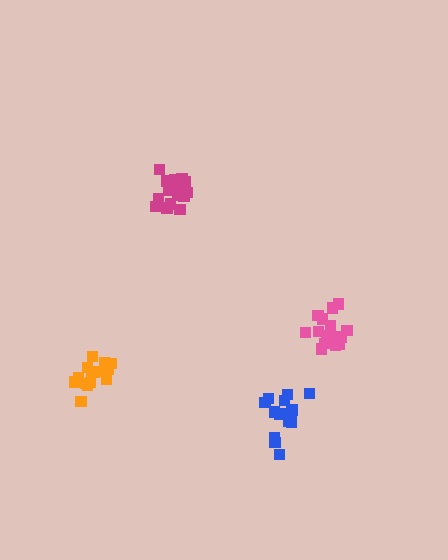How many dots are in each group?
Group 1: 17 dots, Group 2: 15 dots, Group 3: 16 dots, Group 4: 18 dots (66 total).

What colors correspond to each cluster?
The clusters are colored: pink, orange, blue, magenta.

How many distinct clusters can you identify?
There are 4 distinct clusters.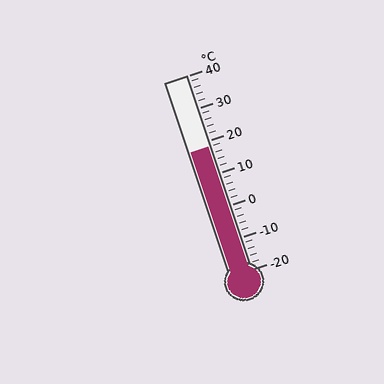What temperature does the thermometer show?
The thermometer shows approximately 18°C.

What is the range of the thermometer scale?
The thermometer scale ranges from -20°C to 40°C.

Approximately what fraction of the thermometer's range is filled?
The thermometer is filled to approximately 65% of its range.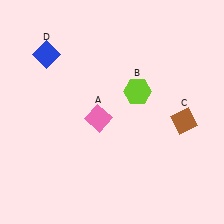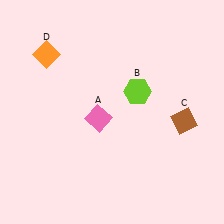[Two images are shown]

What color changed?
The diamond (D) changed from blue in Image 1 to orange in Image 2.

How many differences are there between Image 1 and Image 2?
There is 1 difference between the two images.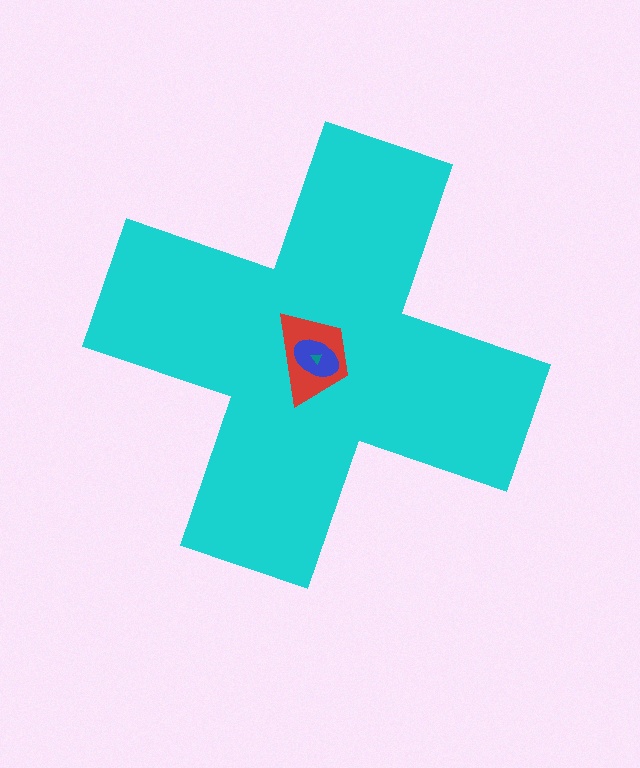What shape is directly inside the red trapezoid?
The blue ellipse.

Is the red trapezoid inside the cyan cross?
Yes.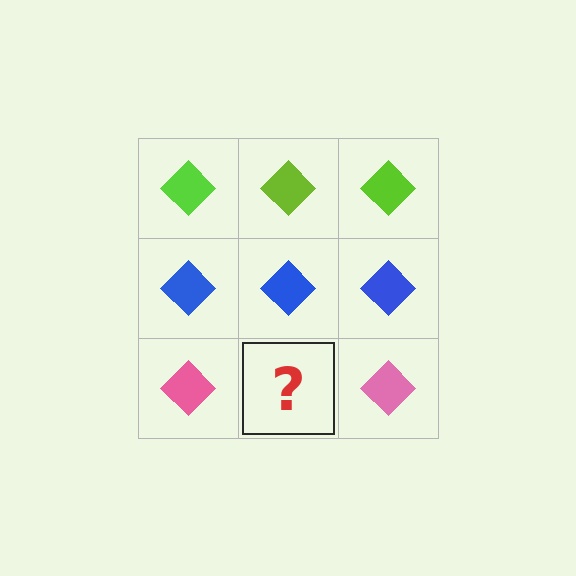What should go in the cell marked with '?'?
The missing cell should contain a pink diamond.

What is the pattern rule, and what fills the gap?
The rule is that each row has a consistent color. The gap should be filled with a pink diamond.